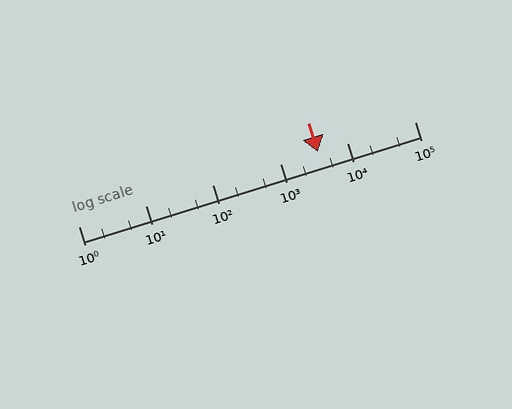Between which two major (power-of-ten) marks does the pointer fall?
The pointer is between 1000 and 10000.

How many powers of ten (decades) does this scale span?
The scale spans 5 decades, from 1 to 100000.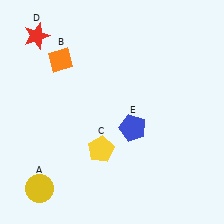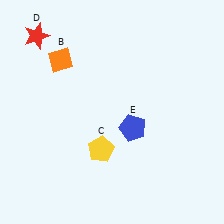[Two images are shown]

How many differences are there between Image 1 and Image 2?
There is 1 difference between the two images.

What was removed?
The yellow circle (A) was removed in Image 2.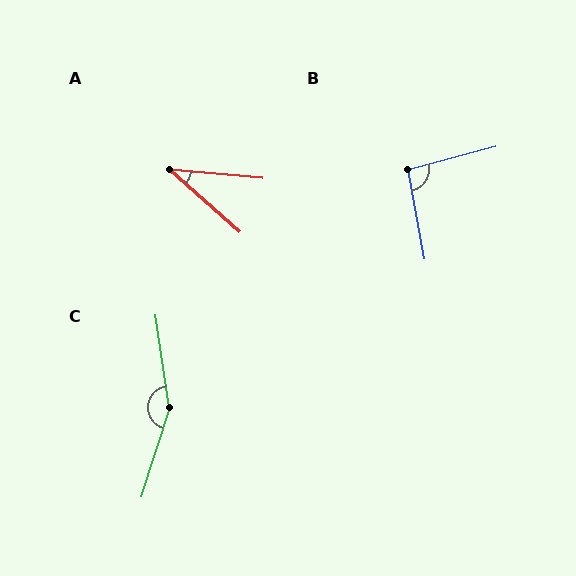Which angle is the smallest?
A, at approximately 37 degrees.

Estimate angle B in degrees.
Approximately 95 degrees.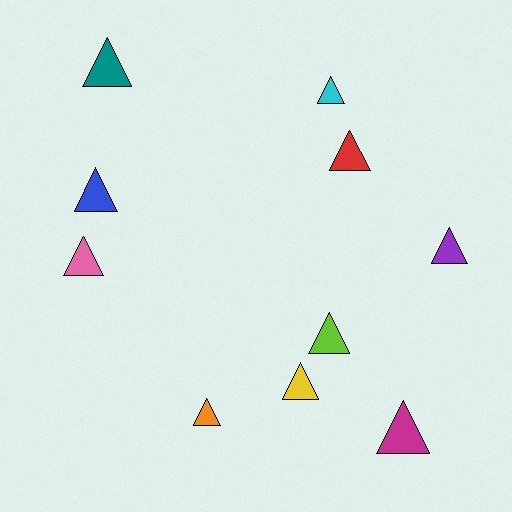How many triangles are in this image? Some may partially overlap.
There are 10 triangles.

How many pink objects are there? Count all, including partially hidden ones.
There is 1 pink object.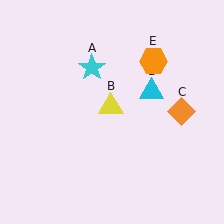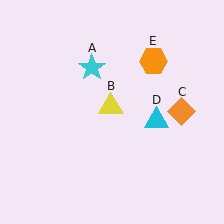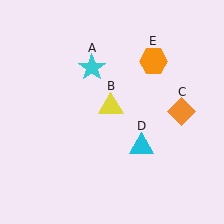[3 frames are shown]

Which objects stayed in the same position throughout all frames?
Cyan star (object A) and yellow triangle (object B) and orange diamond (object C) and orange hexagon (object E) remained stationary.